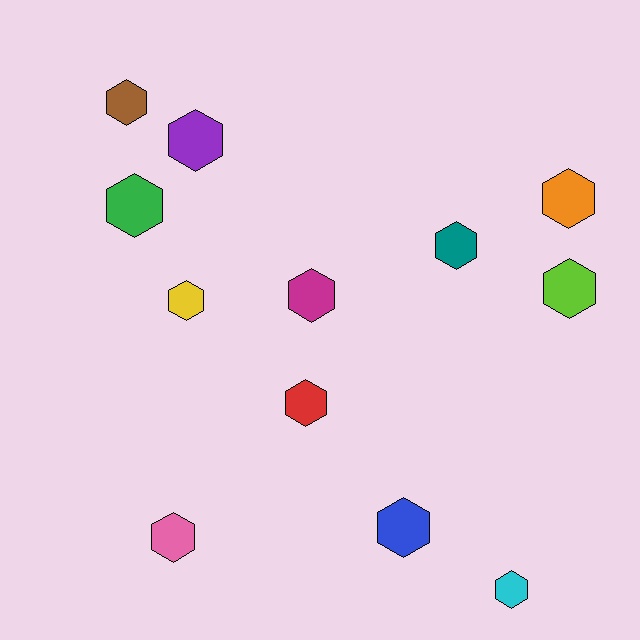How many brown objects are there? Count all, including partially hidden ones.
There is 1 brown object.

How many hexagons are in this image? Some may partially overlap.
There are 12 hexagons.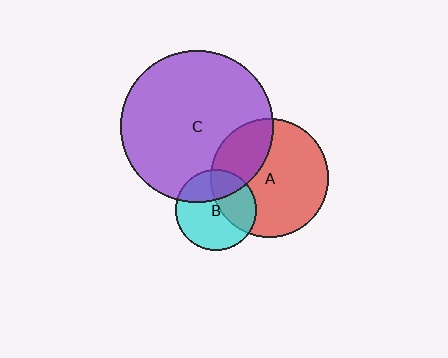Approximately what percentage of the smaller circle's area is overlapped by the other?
Approximately 40%.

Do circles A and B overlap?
Yes.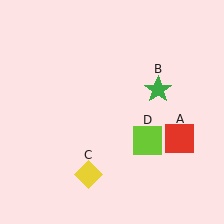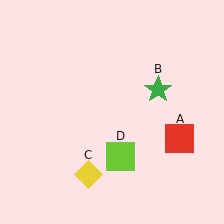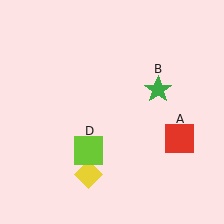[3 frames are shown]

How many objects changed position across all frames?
1 object changed position: lime square (object D).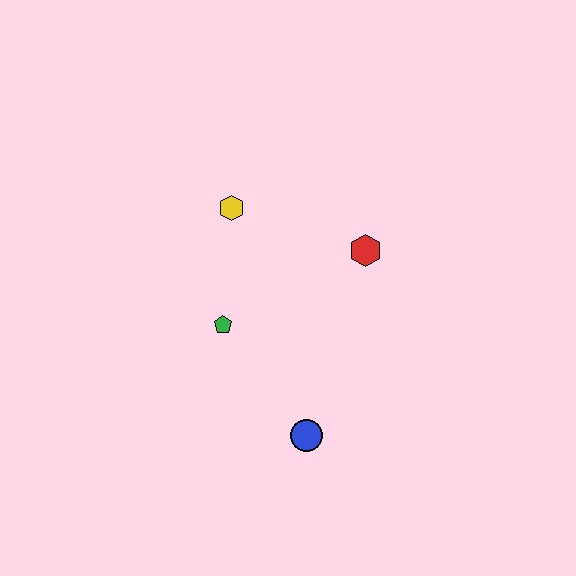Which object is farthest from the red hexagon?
The blue circle is farthest from the red hexagon.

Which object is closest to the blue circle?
The green pentagon is closest to the blue circle.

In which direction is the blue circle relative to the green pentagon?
The blue circle is below the green pentagon.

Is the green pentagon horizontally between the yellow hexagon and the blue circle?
No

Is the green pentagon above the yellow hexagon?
No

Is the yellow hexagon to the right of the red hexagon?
No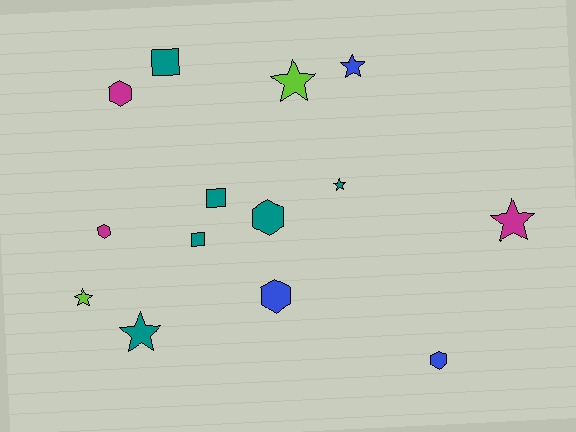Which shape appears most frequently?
Star, with 6 objects.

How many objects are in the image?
There are 14 objects.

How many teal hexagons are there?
There is 1 teal hexagon.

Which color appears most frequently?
Teal, with 6 objects.